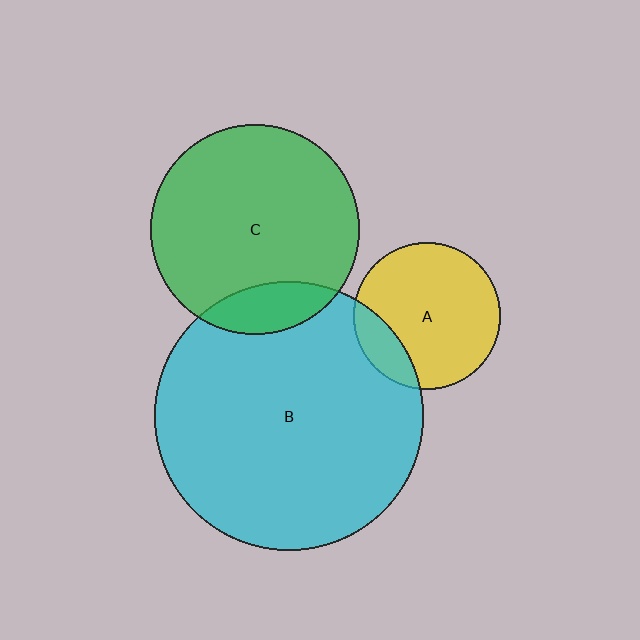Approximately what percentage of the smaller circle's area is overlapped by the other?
Approximately 15%.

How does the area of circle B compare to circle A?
Approximately 3.4 times.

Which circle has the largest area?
Circle B (cyan).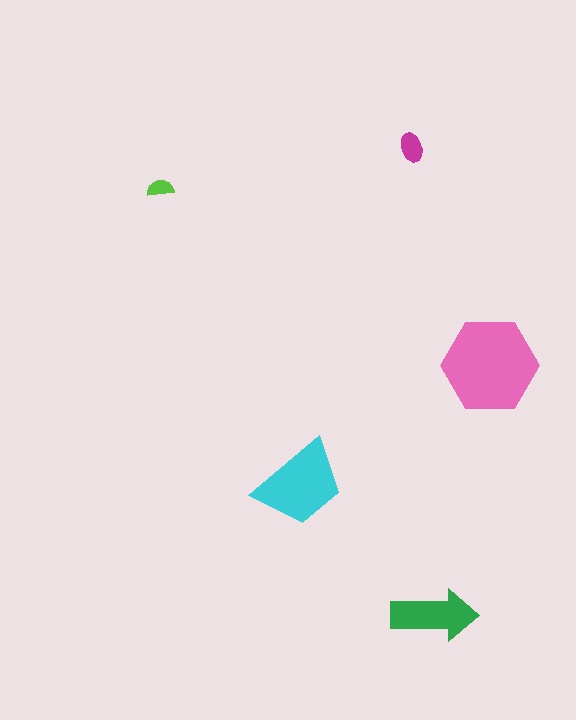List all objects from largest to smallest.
The pink hexagon, the cyan trapezoid, the green arrow, the magenta ellipse, the lime semicircle.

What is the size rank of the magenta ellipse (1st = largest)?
4th.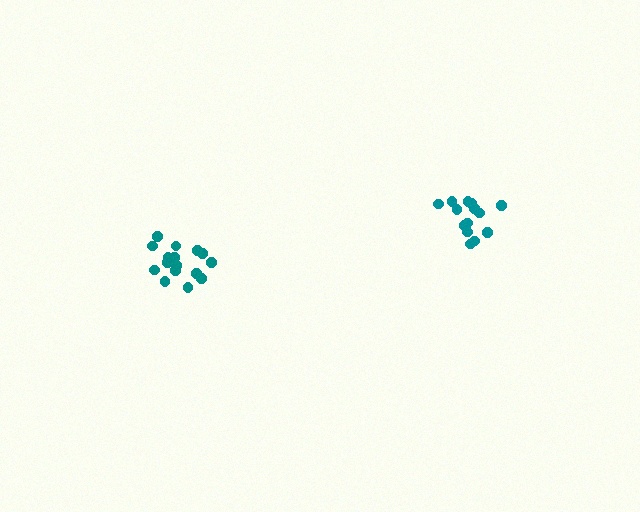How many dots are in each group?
Group 1: 16 dots, Group 2: 15 dots (31 total).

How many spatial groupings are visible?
There are 2 spatial groupings.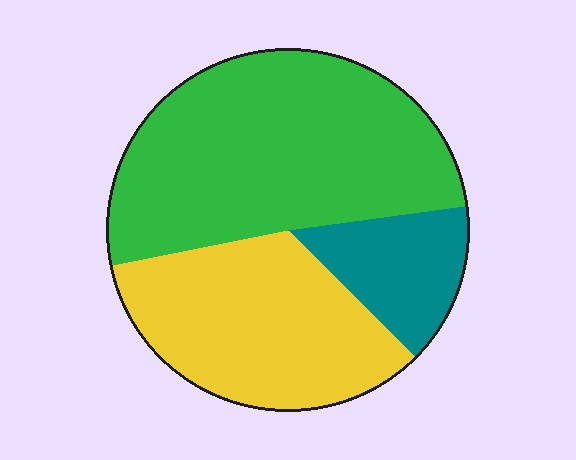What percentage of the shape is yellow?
Yellow covers around 35% of the shape.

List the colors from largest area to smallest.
From largest to smallest: green, yellow, teal.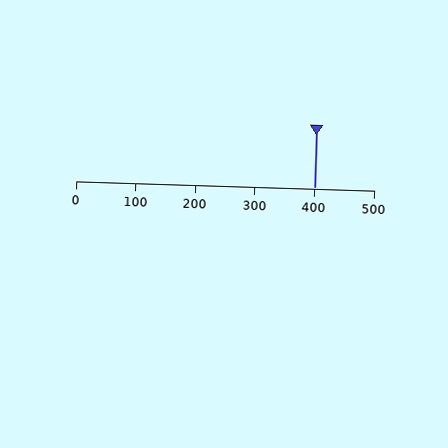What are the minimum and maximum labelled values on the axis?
The axis runs from 0 to 500.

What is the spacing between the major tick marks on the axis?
The major ticks are spaced 100 apart.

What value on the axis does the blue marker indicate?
The marker indicates approximately 400.